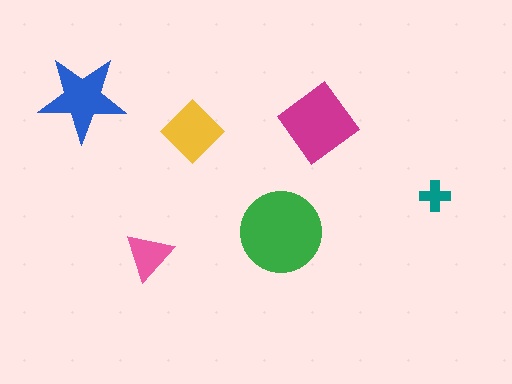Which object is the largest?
The green circle.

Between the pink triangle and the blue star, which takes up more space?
The blue star.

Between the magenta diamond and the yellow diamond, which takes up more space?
The magenta diamond.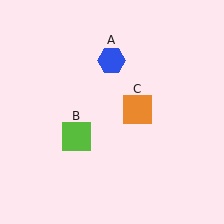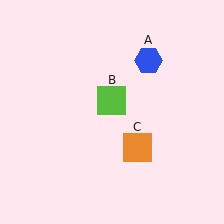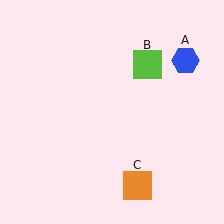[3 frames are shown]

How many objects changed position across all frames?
3 objects changed position: blue hexagon (object A), lime square (object B), orange square (object C).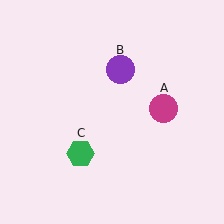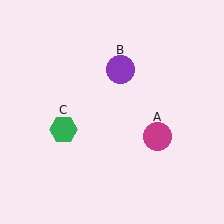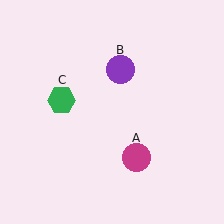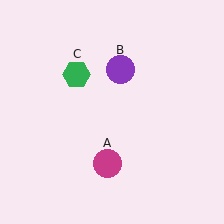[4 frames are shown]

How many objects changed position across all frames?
2 objects changed position: magenta circle (object A), green hexagon (object C).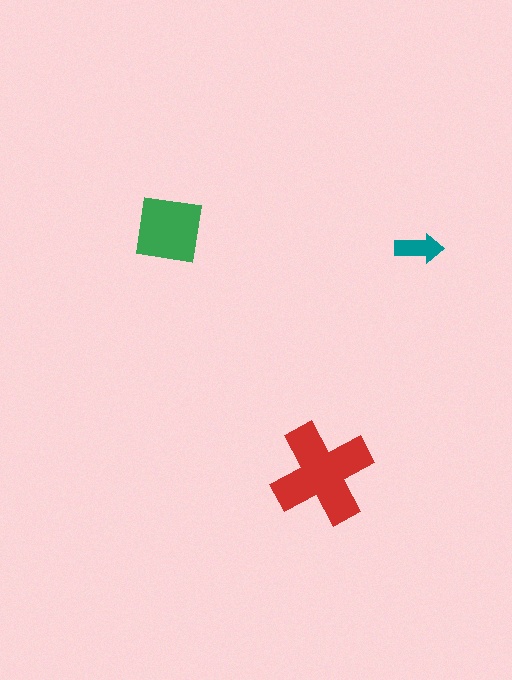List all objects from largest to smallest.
The red cross, the green square, the teal arrow.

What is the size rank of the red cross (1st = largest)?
1st.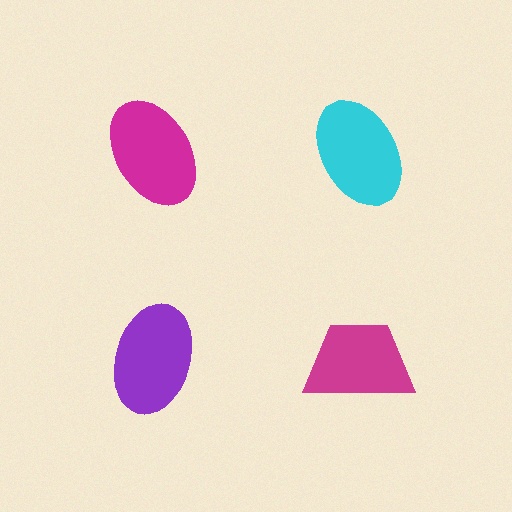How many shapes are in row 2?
2 shapes.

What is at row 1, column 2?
A cyan ellipse.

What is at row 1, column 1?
A magenta ellipse.